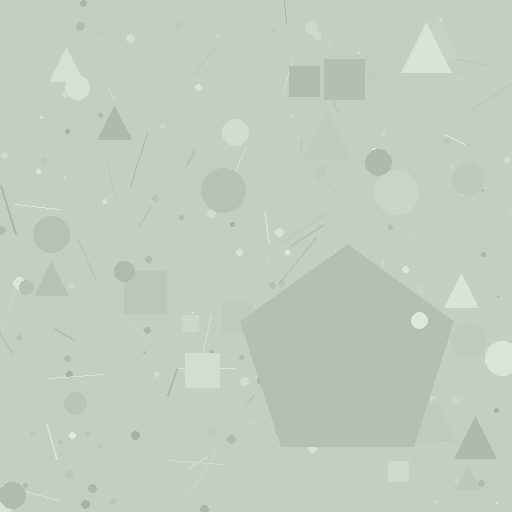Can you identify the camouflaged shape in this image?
The camouflaged shape is a pentagon.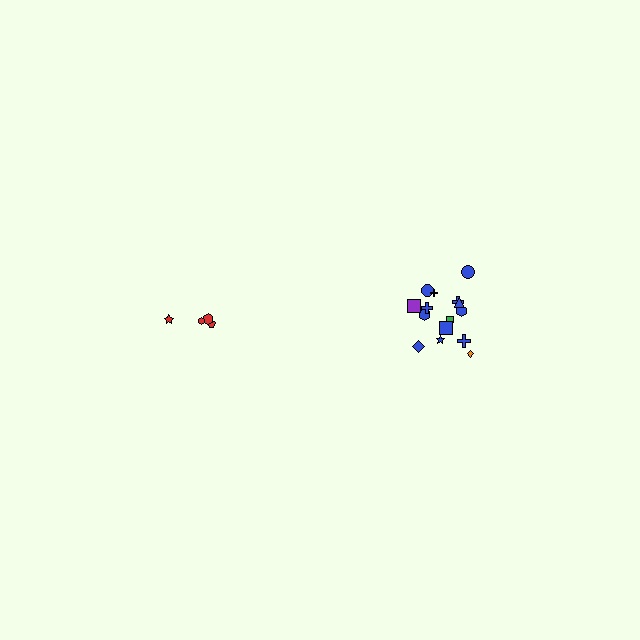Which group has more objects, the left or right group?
The right group.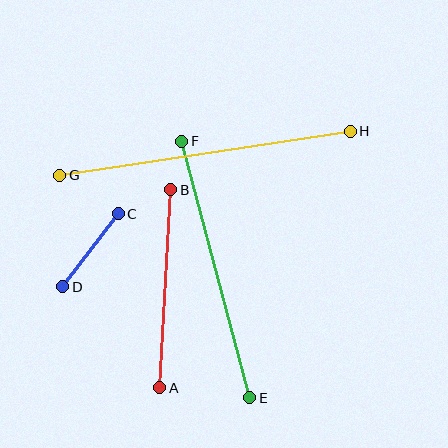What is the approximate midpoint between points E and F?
The midpoint is at approximately (216, 269) pixels.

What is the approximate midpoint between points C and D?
The midpoint is at approximately (91, 250) pixels.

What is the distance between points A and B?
The distance is approximately 198 pixels.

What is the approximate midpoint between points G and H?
The midpoint is at approximately (205, 153) pixels.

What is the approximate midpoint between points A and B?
The midpoint is at approximately (165, 289) pixels.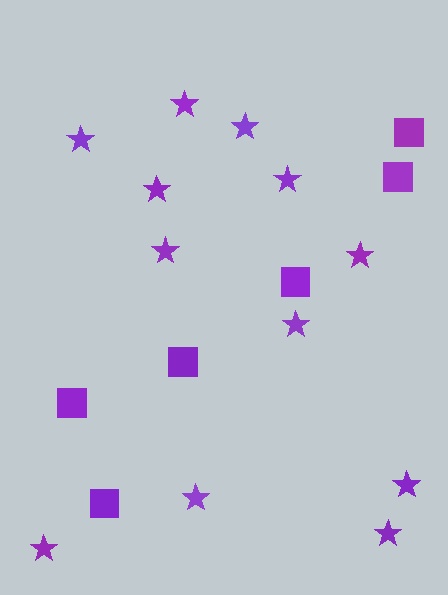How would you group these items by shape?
There are 2 groups: one group of stars (12) and one group of squares (6).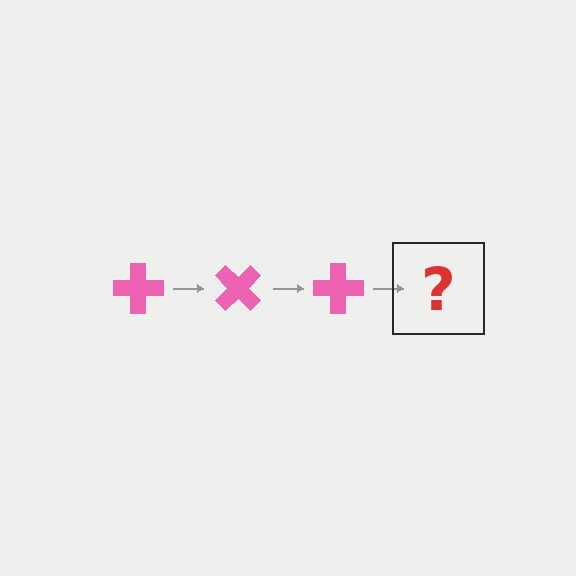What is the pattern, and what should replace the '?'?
The pattern is that the cross rotates 45 degrees each step. The '?' should be a pink cross rotated 135 degrees.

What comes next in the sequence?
The next element should be a pink cross rotated 135 degrees.